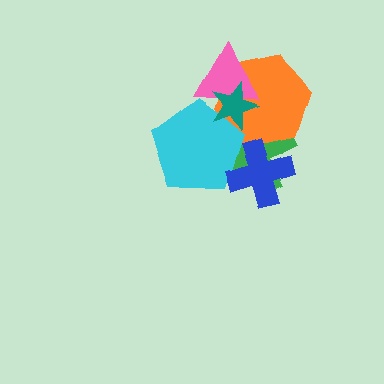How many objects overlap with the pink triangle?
3 objects overlap with the pink triangle.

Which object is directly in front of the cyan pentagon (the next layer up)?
The pink triangle is directly in front of the cyan pentagon.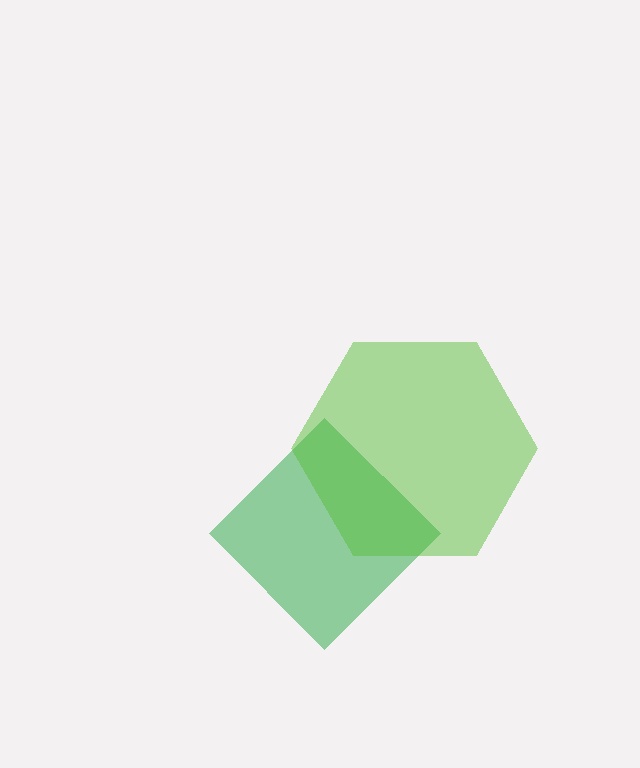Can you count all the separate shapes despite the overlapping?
Yes, there are 2 separate shapes.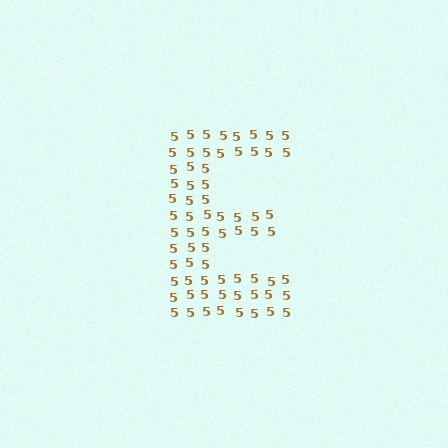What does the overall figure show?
The overall figure shows the letter E.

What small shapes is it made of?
It is made of small digit 5's.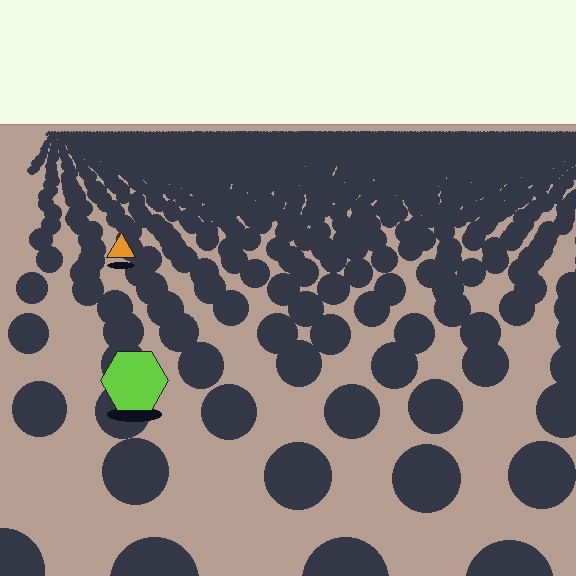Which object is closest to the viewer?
The lime hexagon is closest. The texture marks near it are larger and more spread out.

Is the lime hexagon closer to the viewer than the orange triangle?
Yes. The lime hexagon is closer — you can tell from the texture gradient: the ground texture is coarser near it.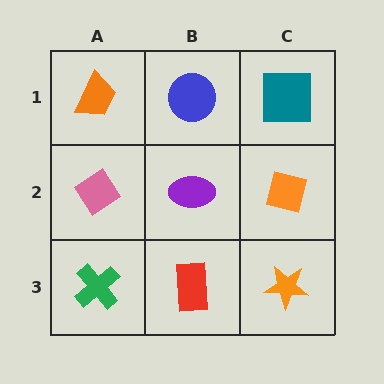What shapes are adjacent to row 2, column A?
An orange trapezoid (row 1, column A), a green cross (row 3, column A), a purple ellipse (row 2, column B).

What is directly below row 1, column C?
An orange square.